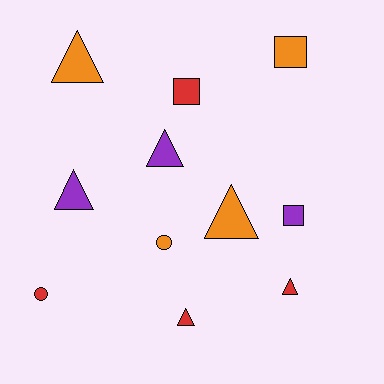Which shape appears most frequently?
Triangle, with 6 objects.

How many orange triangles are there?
There are 2 orange triangles.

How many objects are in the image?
There are 11 objects.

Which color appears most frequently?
Orange, with 4 objects.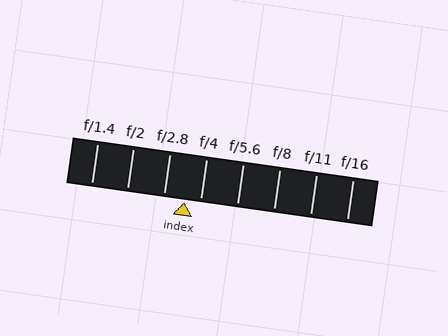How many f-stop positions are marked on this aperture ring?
There are 8 f-stop positions marked.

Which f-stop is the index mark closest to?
The index mark is closest to f/4.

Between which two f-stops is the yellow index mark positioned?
The index mark is between f/2.8 and f/4.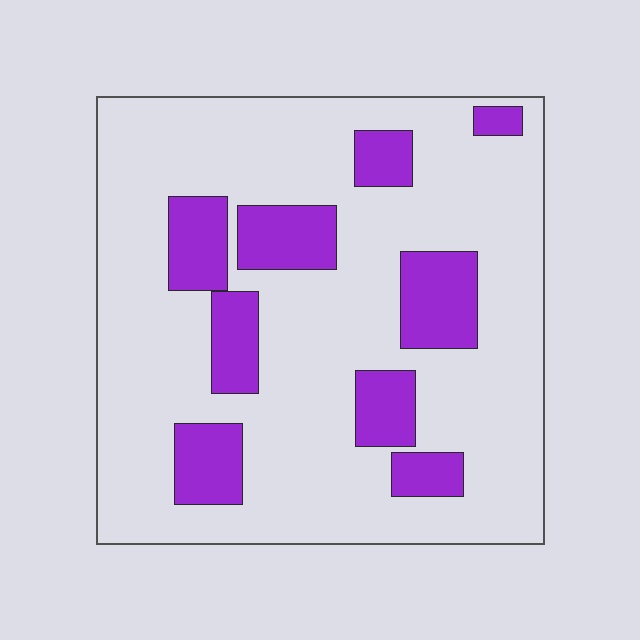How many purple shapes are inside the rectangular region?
9.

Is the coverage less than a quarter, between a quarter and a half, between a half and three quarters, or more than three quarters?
Less than a quarter.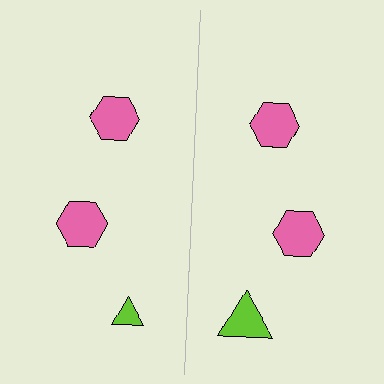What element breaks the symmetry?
The lime triangle on the right side has a different size than its mirror counterpart.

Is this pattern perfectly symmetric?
No, the pattern is not perfectly symmetric. The lime triangle on the right side has a different size than its mirror counterpart.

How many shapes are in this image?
There are 6 shapes in this image.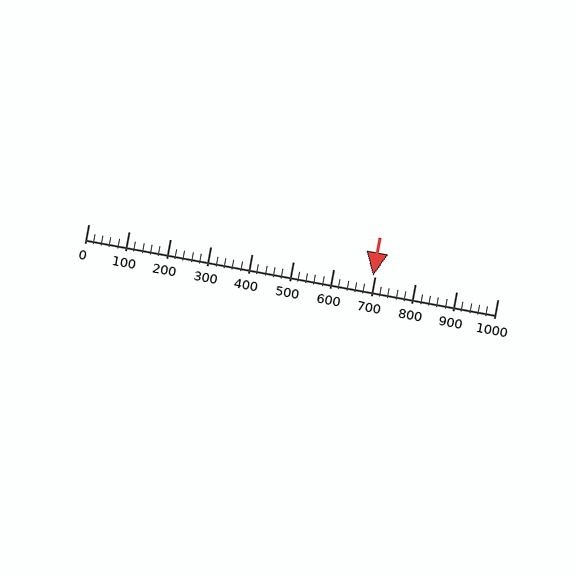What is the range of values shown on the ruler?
The ruler shows values from 0 to 1000.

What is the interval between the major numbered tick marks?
The major tick marks are spaced 100 units apart.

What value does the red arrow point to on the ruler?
The red arrow points to approximately 695.